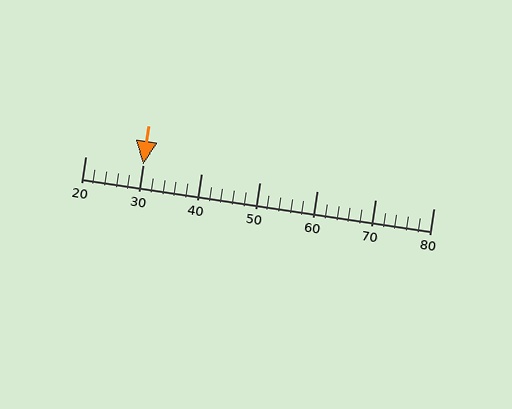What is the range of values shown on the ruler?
The ruler shows values from 20 to 80.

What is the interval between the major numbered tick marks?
The major tick marks are spaced 10 units apart.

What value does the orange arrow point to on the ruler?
The orange arrow points to approximately 30.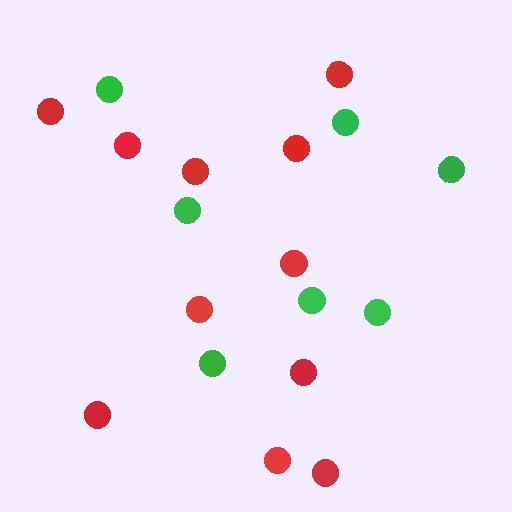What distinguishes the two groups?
There are 2 groups: one group of red circles (11) and one group of green circles (7).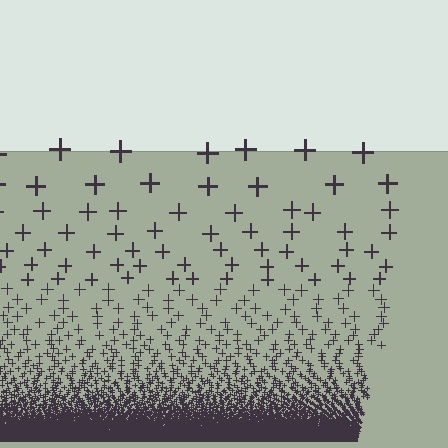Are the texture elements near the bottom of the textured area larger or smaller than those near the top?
Smaller. The gradient is inverted — elements near the bottom are smaller and denser.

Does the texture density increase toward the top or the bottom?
Density increases toward the bottom.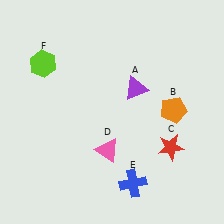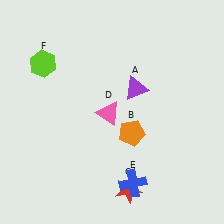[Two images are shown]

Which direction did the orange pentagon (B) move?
The orange pentagon (B) moved left.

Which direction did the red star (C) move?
The red star (C) moved down.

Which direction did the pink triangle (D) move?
The pink triangle (D) moved up.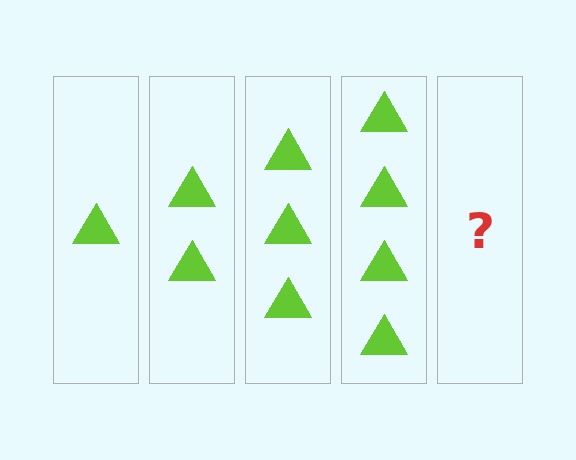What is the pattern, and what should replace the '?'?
The pattern is that each step adds one more triangle. The '?' should be 5 triangles.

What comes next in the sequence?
The next element should be 5 triangles.